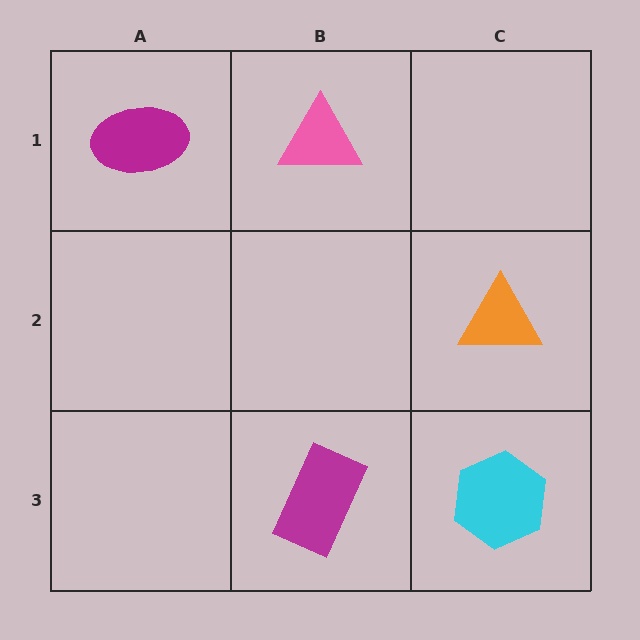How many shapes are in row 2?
1 shape.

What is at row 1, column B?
A pink triangle.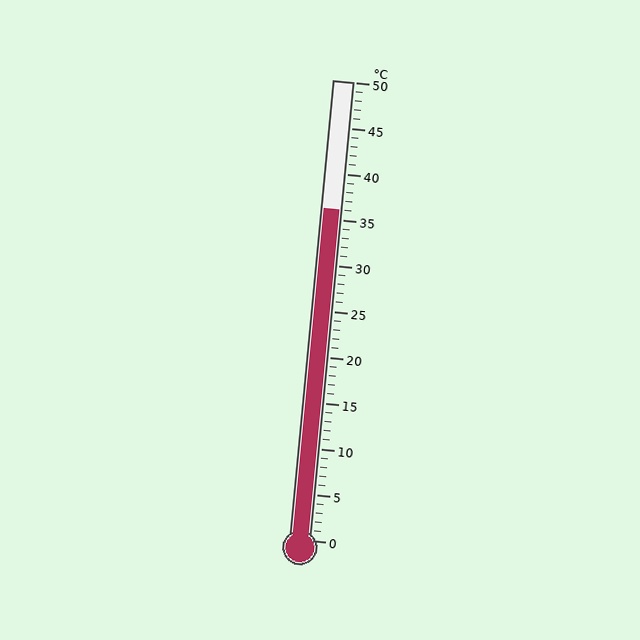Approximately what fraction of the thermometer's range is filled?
The thermometer is filled to approximately 70% of its range.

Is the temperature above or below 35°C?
The temperature is above 35°C.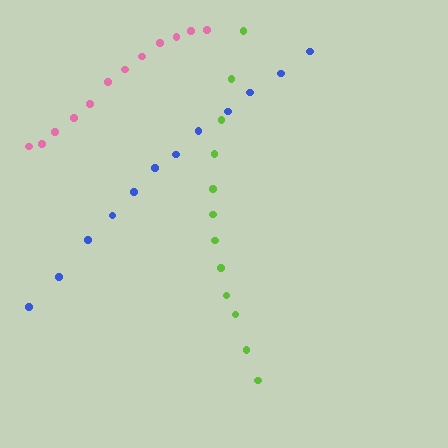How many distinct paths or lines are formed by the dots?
There are 3 distinct paths.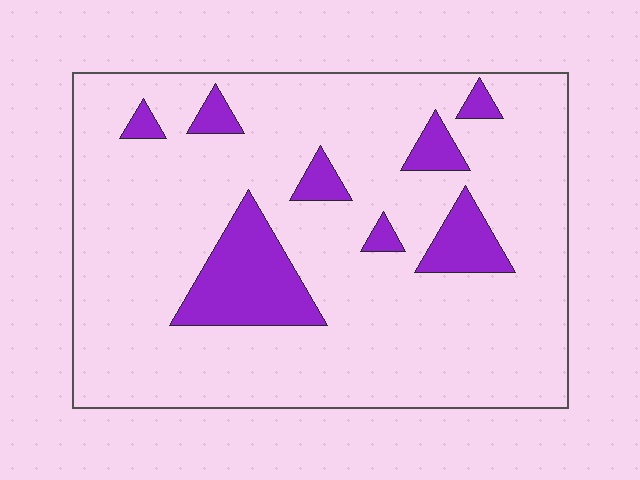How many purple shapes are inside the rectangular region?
8.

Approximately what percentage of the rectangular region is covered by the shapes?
Approximately 15%.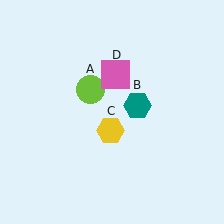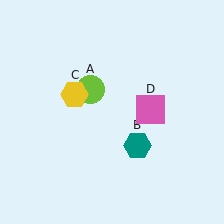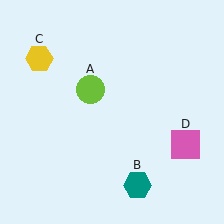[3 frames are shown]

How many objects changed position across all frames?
3 objects changed position: teal hexagon (object B), yellow hexagon (object C), pink square (object D).